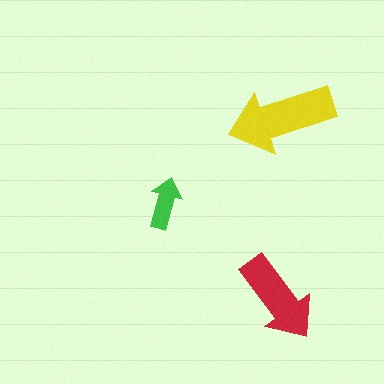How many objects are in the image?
There are 3 objects in the image.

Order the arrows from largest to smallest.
the yellow one, the red one, the green one.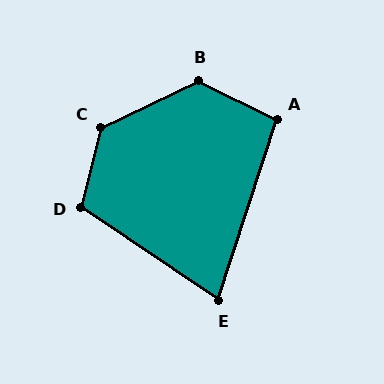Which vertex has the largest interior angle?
C, at approximately 129 degrees.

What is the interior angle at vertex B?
Approximately 128 degrees (obtuse).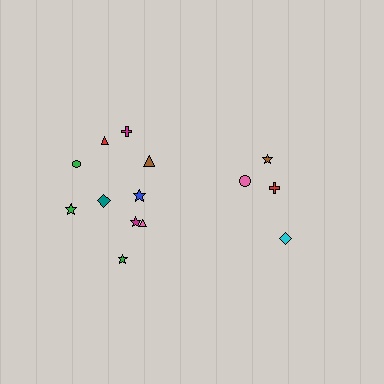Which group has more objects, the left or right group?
The left group.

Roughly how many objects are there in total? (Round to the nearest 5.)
Roughly 15 objects in total.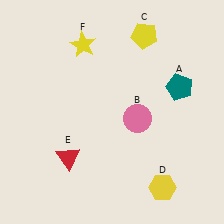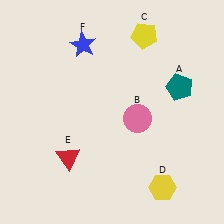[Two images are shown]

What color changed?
The star (F) changed from yellow in Image 1 to blue in Image 2.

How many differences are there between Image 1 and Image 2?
There is 1 difference between the two images.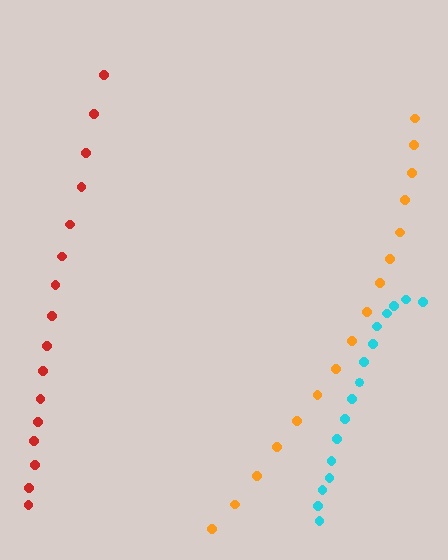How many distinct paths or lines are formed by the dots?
There are 3 distinct paths.